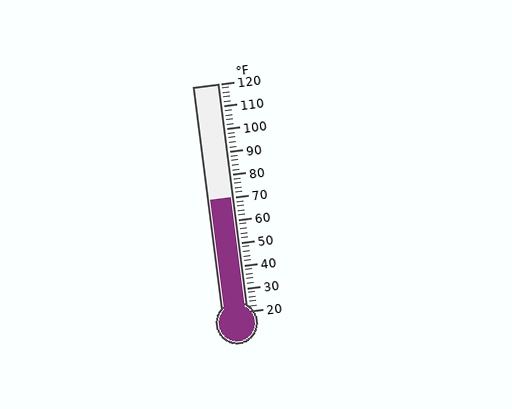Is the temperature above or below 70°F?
The temperature is at 70°F.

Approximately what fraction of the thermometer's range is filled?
The thermometer is filled to approximately 50% of its range.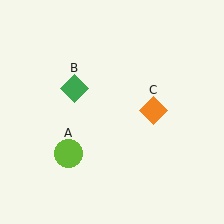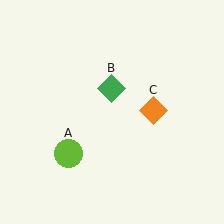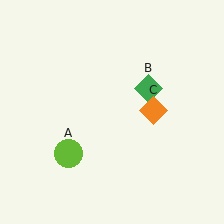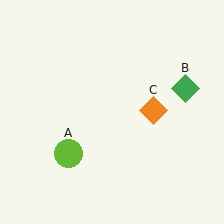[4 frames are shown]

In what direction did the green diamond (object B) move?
The green diamond (object B) moved right.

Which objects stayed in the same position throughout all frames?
Lime circle (object A) and orange diamond (object C) remained stationary.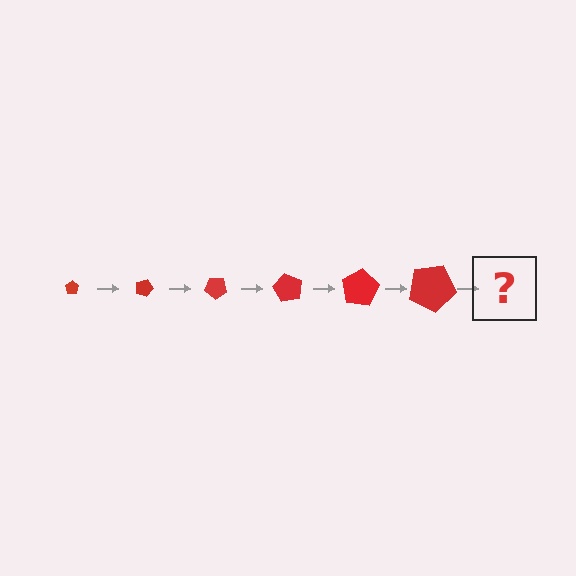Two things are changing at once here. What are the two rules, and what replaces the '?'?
The two rules are that the pentagon grows larger each step and it rotates 20 degrees each step. The '?' should be a pentagon, larger than the previous one and rotated 120 degrees from the start.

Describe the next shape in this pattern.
It should be a pentagon, larger than the previous one and rotated 120 degrees from the start.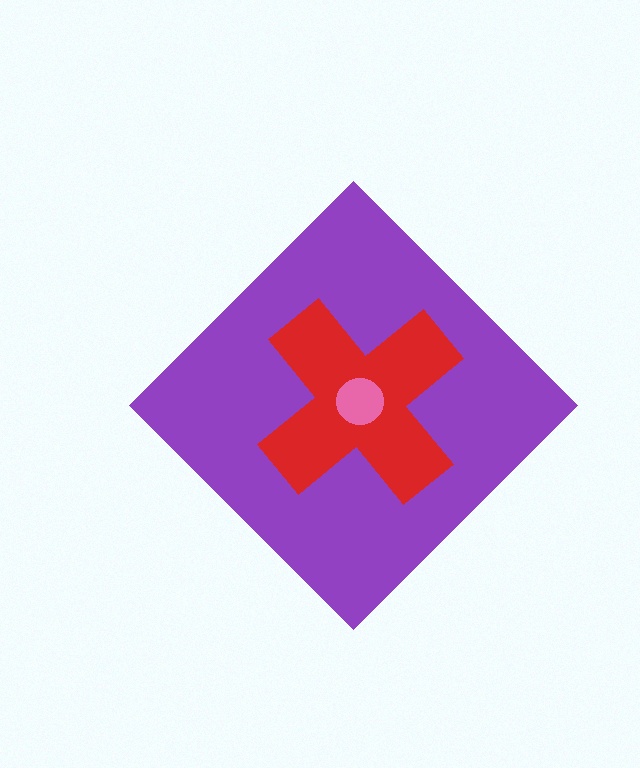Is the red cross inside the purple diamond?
Yes.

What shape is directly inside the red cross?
The pink circle.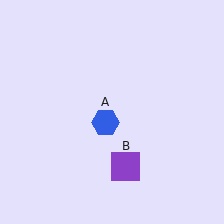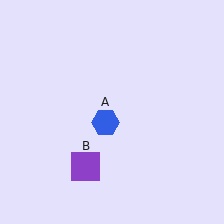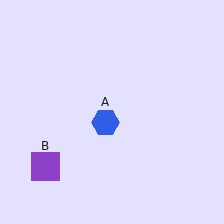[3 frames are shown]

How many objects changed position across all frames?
1 object changed position: purple square (object B).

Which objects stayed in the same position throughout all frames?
Blue hexagon (object A) remained stationary.